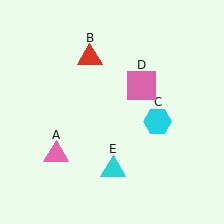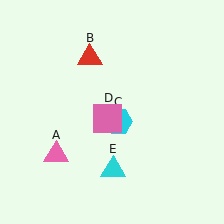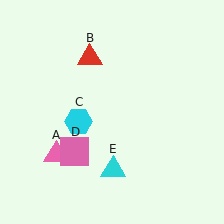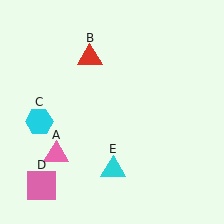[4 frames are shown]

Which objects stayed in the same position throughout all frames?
Pink triangle (object A) and red triangle (object B) and cyan triangle (object E) remained stationary.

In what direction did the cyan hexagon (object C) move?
The cyan hexagon (object C) moved left.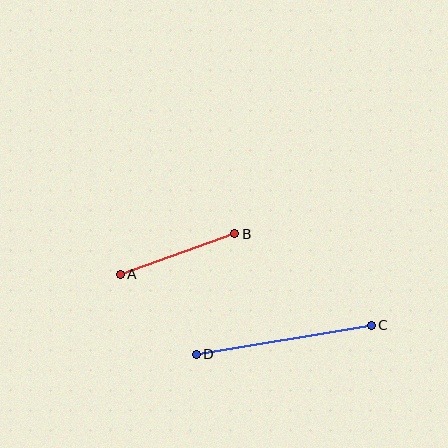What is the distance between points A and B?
The distance is approximately 121 pixels.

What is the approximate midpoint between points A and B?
The midpoint is at approximately (177, 254) pixels.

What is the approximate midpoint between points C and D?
The midpoint is at approximately (284, 340) pixels.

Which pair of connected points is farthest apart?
Points C and D are farthest apart.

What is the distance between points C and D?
The distance is approximately 177 pixels.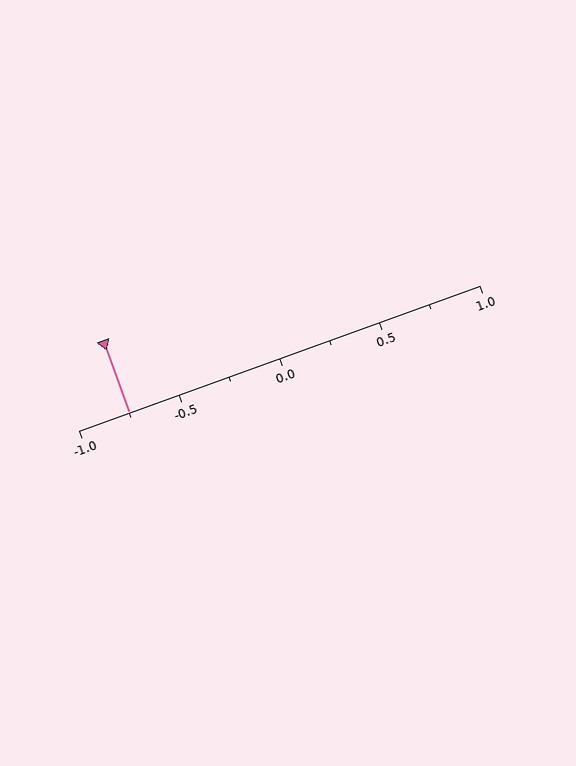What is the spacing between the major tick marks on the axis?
The major ticks are spaced 0.5 apart.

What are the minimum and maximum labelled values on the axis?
The axis runs from -1.0 to 1.0.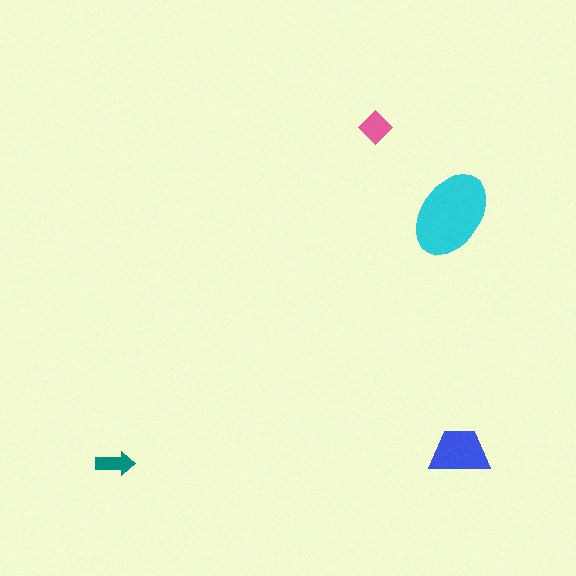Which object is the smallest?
The teal arrow.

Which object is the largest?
The cyan ellipse.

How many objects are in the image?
There are 4 objects in the image.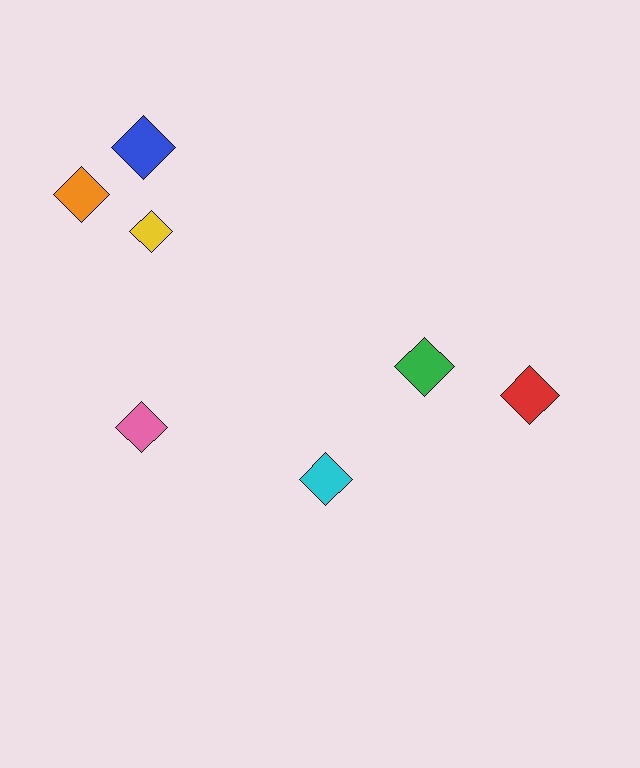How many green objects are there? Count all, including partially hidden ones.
There is 1 green object.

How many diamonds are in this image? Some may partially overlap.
There are 7 diamonds.